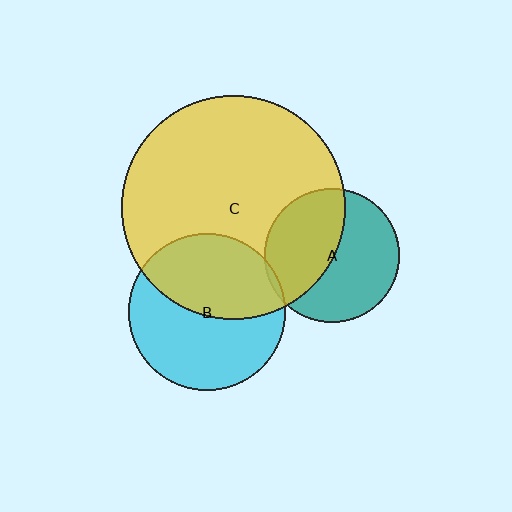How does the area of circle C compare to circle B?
Approximately 2.0 times.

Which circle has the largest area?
Circle C (yellow).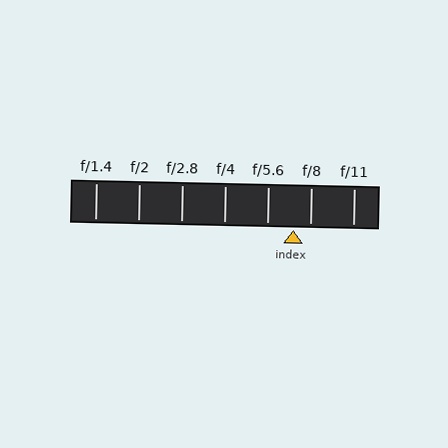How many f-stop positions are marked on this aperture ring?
There are 7 f-stop positions marked.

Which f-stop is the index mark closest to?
The index mark is closest to f/8.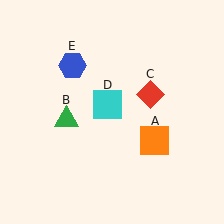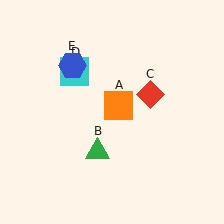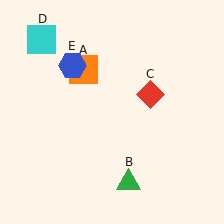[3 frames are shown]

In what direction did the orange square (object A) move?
The orange square (object A) moved up and to the left.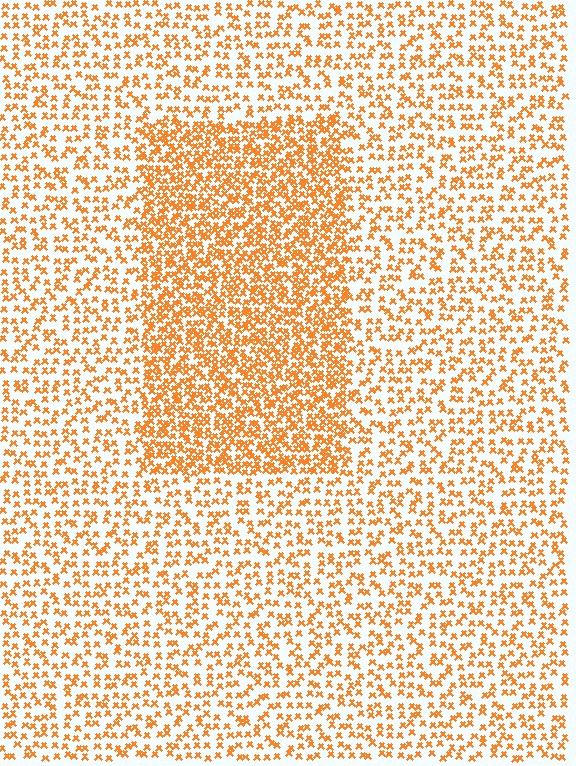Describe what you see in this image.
The image contains small orange elements arranged at two different densities. A rectangle-shaped region is visible where the elements are more densely packed than the surrounding area.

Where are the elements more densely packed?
The elements are more densely packed inside the rectangle boundary.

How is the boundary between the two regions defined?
The boundary is defined by a change in element density (approximately 2.1x ratio). All elements are the same color, size, and shape.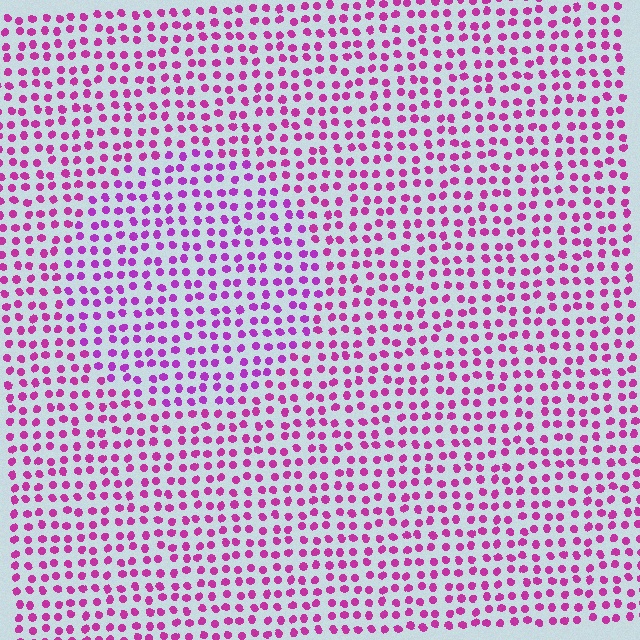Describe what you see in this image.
The image is filled with small magenta elements in a uniform arrangement. A circle-shaped region is visible where the elements are tinted to a slightly different hue, forming a subtle color boundary.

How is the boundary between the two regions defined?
The boundary is defined purely by a slight shift in hue (about 21 degrees). Spacing, size, and orientation are identical on both sides.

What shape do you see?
I see a circle.